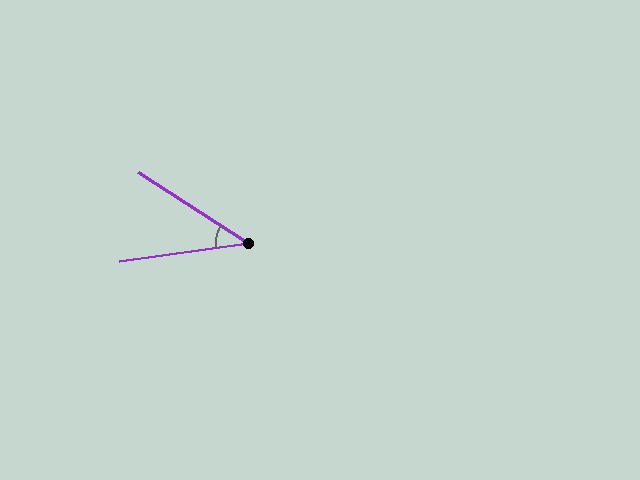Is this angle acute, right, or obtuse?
It is acute.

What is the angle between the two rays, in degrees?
Approximately 41 degrees.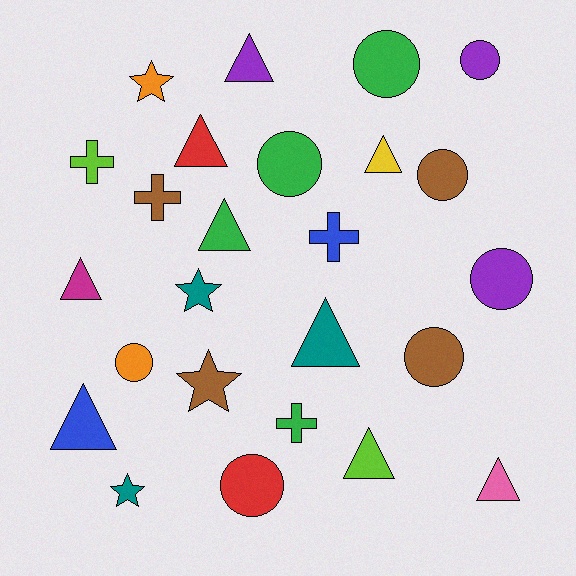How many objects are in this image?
There are 25 objects.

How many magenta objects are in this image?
There is 1 magenta object.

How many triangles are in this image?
There are 9 triangles.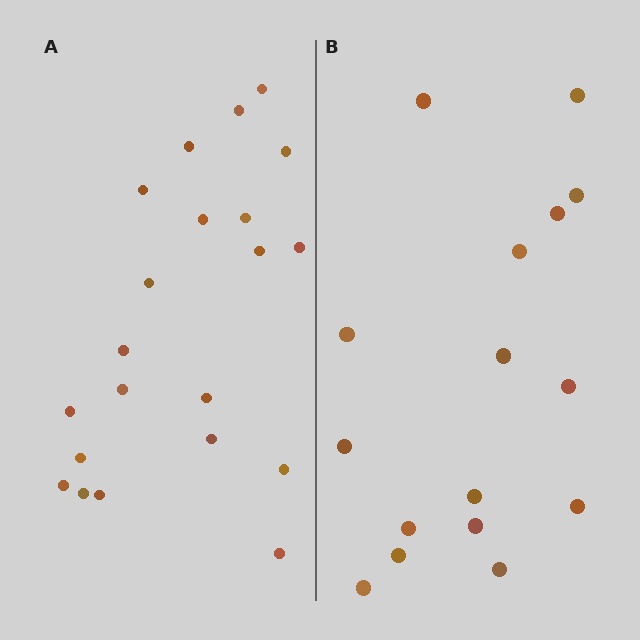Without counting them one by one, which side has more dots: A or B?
Region A (the left region) has more dots.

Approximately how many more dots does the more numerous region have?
Region A has about 5 more dots than region B.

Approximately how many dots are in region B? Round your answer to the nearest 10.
About 20 dots. (The exact count is 16, which rounds to 20.)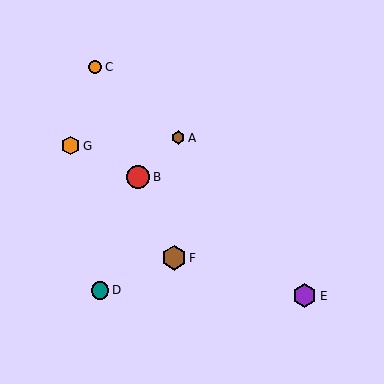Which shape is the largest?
The brown hexagon (labeled F) is the largest.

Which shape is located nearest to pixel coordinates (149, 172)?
The red circle (labeled B) at (138, 177) is nearest to that location.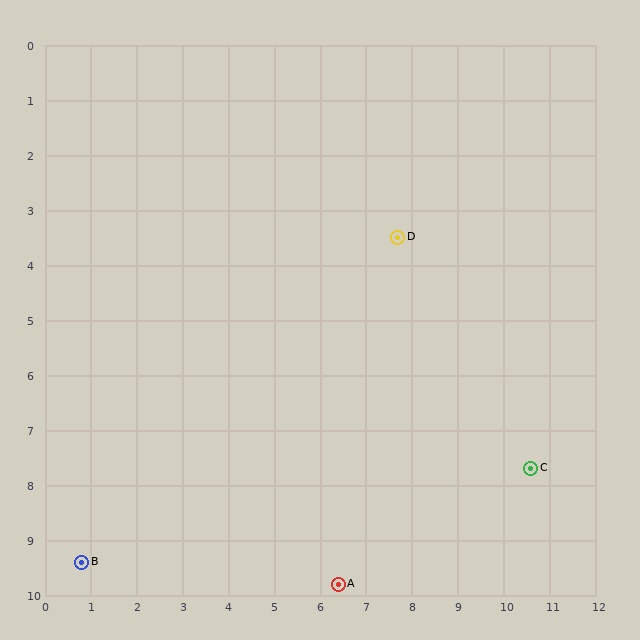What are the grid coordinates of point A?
Point A is at approximately (6.4, 9.8).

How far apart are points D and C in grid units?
Points D and C are about 5.1 grid units apart.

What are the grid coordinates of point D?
Point D is at approximately (7.7, 3.5).